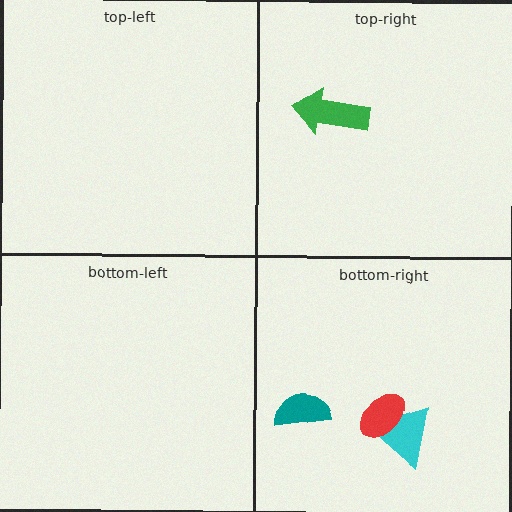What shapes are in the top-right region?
The green arrow.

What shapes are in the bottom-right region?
The cyan triangle, the teal semicircle, the red ellipse.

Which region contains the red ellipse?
The bottom-right region.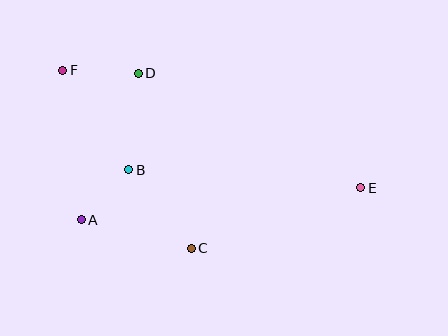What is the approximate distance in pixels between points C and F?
The distance between C and F is approximately 220 pixels.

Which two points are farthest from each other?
Points E and F are farthest from each other.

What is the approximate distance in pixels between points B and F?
The distance between B and F is approximately 120 pixels.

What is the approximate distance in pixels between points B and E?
The distance between B and E is approximately 233 pixels.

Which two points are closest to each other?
Points A and B are closest to each other.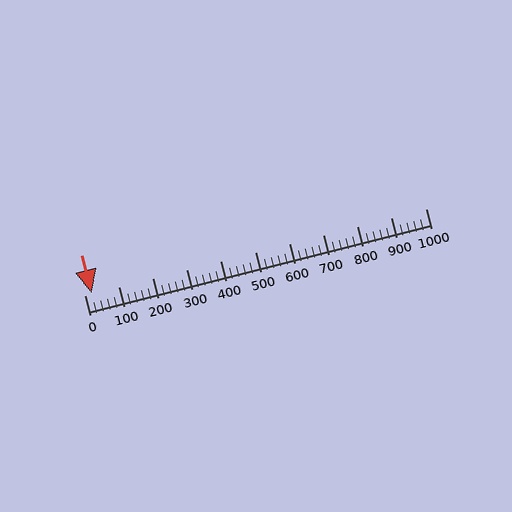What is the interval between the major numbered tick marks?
The major tick marks are spaced 100 units apart.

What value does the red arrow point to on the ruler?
The red arrow points to approximately 20.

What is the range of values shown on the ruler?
The ruler shows values from 0 to 1000.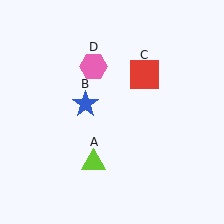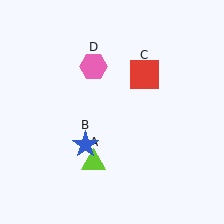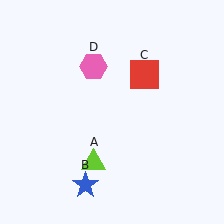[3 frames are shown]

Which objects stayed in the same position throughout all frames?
Lime triangle (object A) and red square (object C) and pink hexagon (object D) remained stationary.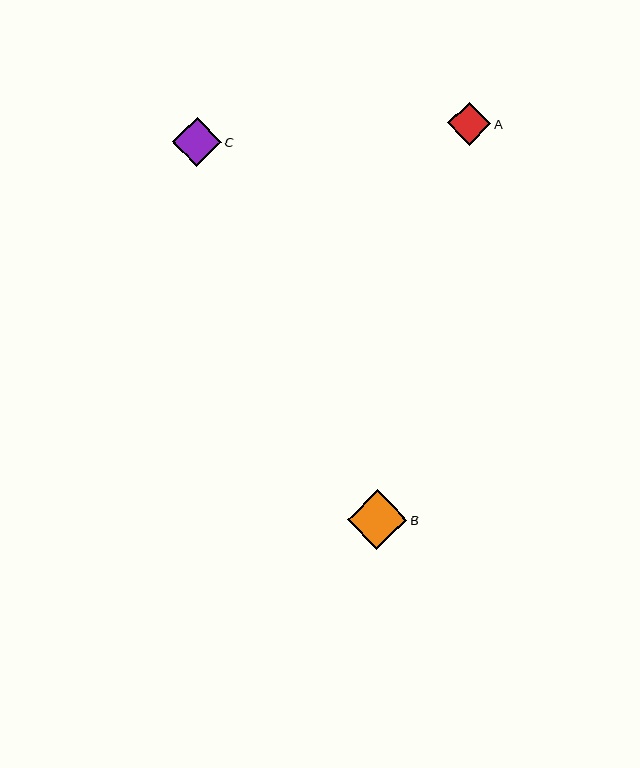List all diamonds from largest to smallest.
From largest to smallest: B, C, A.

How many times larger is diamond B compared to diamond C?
Diamond B is approximately 1.2 times the size of diamond C.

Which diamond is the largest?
Diamond B is the largest with a size of approximately 59 pixels.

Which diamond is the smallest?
Diamond A is the smallest with a size of approximately 43 pixels.